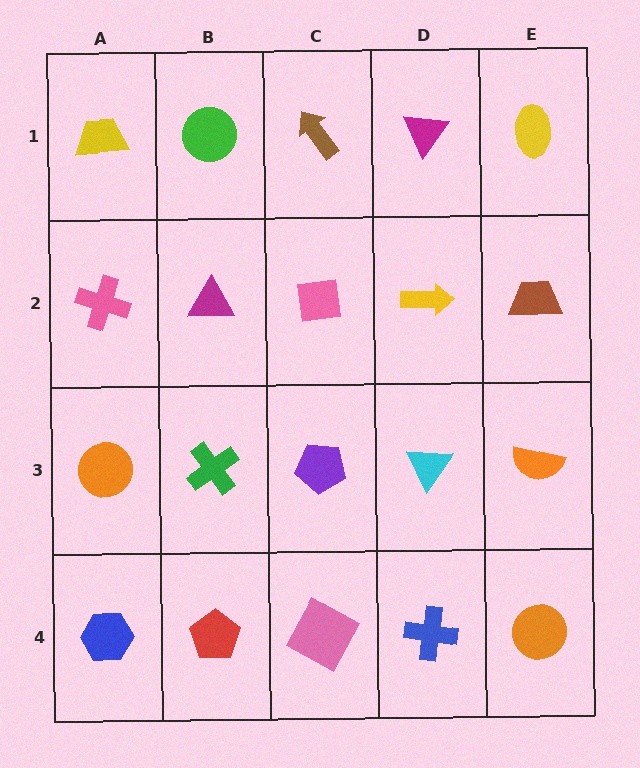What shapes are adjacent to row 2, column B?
A green circle (row 1, column B), a green cross (row 3, column B), a pink cross (row 2, column A), a pink square (row 2, column C).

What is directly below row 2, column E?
An orange semicircle.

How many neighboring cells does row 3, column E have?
3.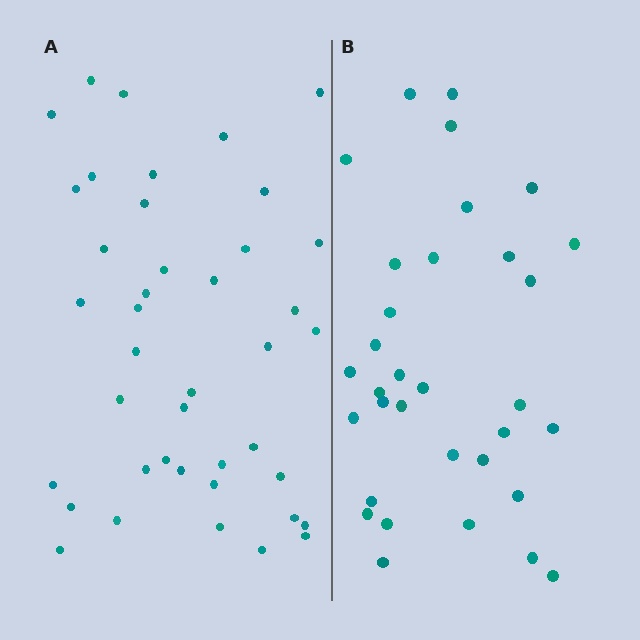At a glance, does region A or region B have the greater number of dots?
Region A (the left region) has more dots.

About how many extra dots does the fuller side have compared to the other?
Region A has roughly 8 or so more dots than region B.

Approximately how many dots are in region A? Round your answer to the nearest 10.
About 40 dots. (The exact count is 41, which rounds to 40.)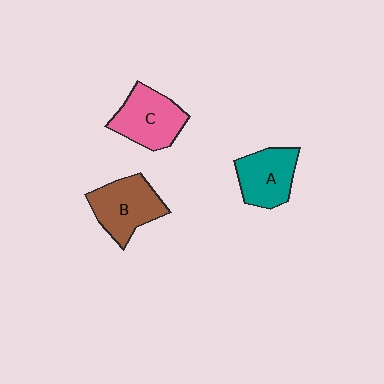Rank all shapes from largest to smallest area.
From largest to smallest: B (brown), C (pink), A (teal).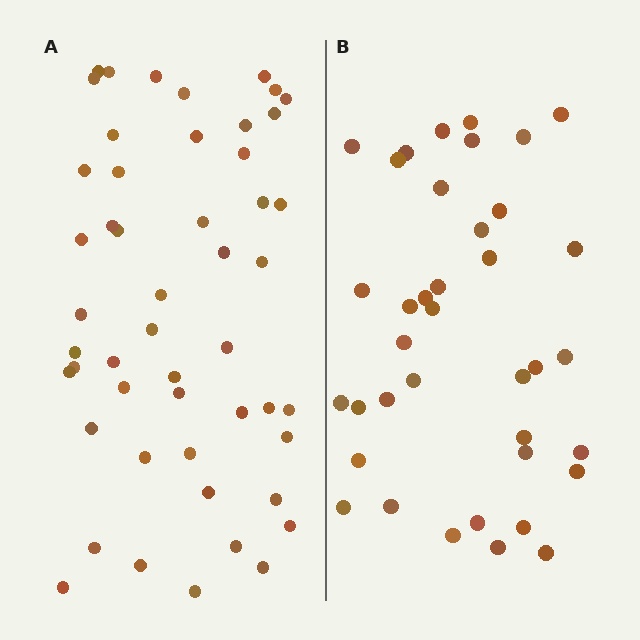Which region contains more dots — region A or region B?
Region A (the left region) has more dots.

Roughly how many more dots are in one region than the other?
Region A has roughly 12 or so more dots than region B.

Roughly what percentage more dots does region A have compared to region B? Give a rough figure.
About 30% more.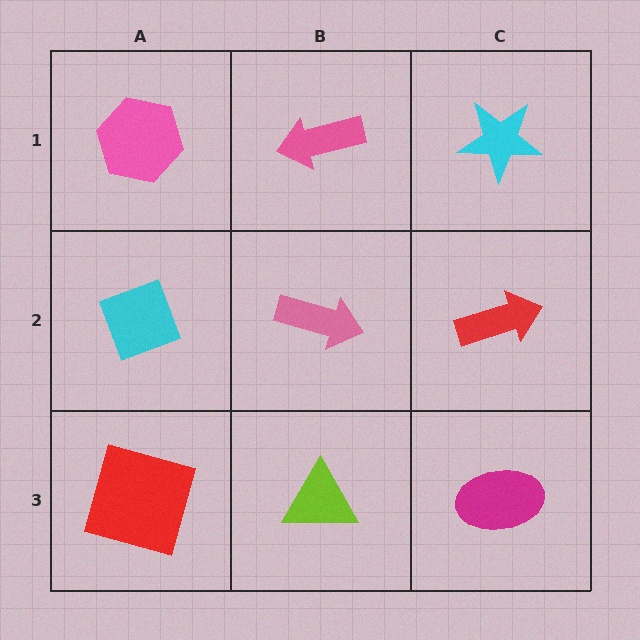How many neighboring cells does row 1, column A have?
2.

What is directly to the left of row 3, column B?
A red square.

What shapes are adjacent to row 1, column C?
A red arrow (row 2, column C), a pink arrow (row 1, column B).